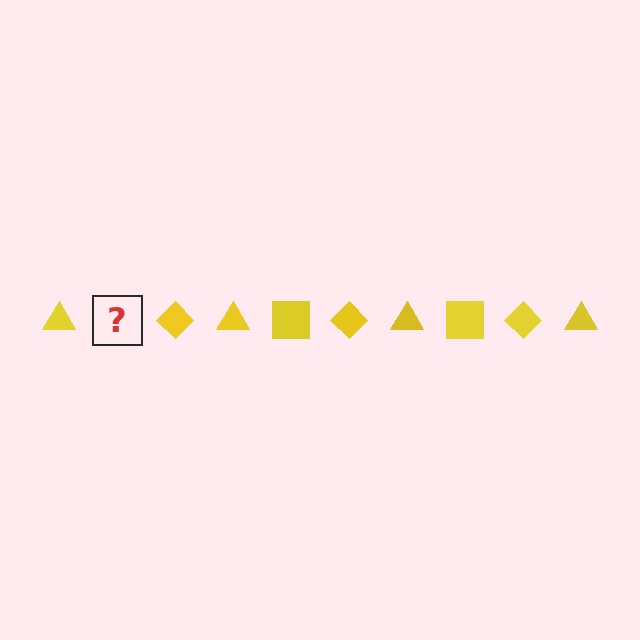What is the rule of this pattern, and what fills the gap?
The rule is that the pattern cycles through triangle, square, diamond shapes in yellow. The gap should be filled with a yellow square.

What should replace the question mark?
The question mark should be replaced with a yellow square.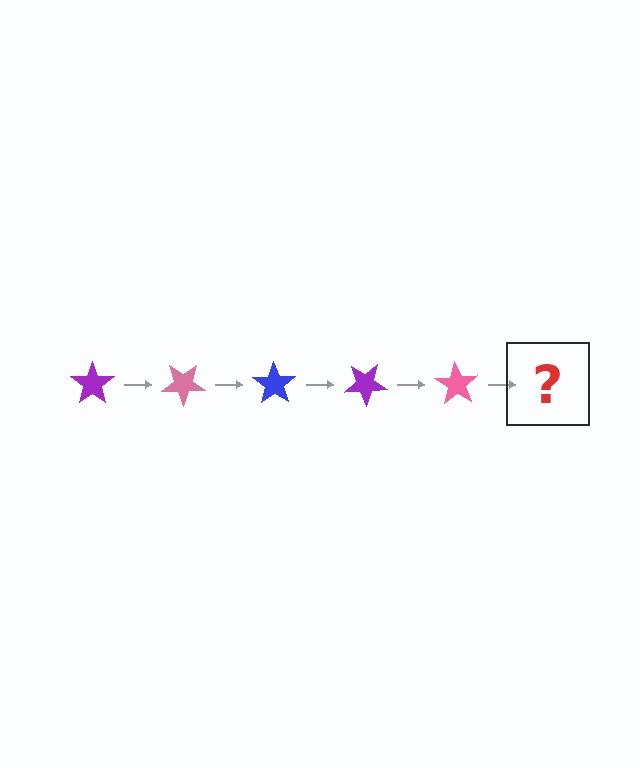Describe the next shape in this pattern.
It should be a blue star, rotated 175 degrees from the start.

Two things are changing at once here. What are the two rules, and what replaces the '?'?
The two rules are that it rotates 35 degrees each step and the color cycles through purple, pink, and blue. The '?' should be a blue star, rotated 175 degrees from the start.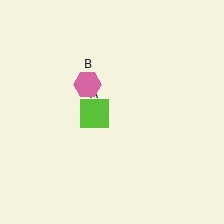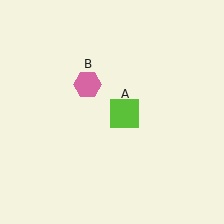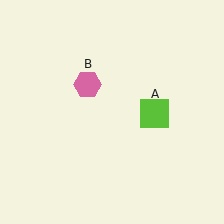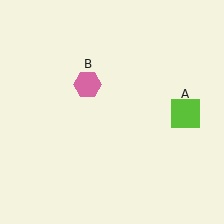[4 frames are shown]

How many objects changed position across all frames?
1 object changed position: lime square (object A).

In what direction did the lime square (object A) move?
The lime square (object A) moved right.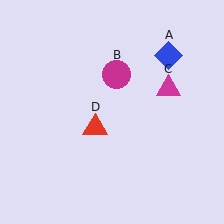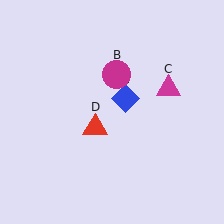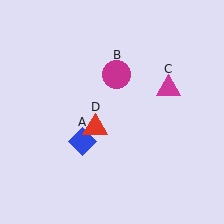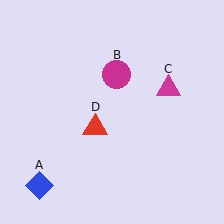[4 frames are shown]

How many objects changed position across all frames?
1 object changed position: blue diamond (object A).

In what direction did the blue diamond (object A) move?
The blue diamond (object A) moved down and to the left.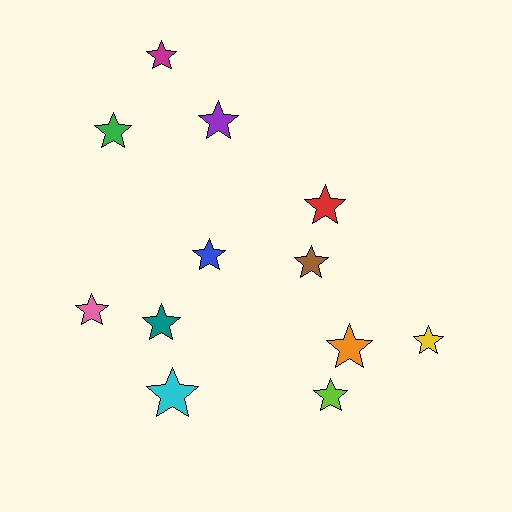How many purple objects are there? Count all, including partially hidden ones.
There is 1 purple object.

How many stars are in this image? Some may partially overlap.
There are 12 stars.